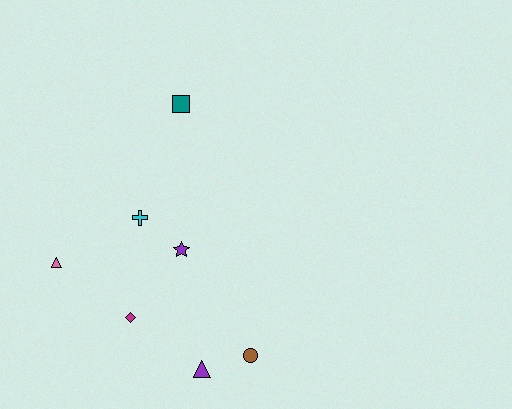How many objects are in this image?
There are 7 objects.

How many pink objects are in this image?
There is 1 pink object.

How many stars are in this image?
There is 1 star.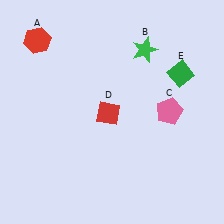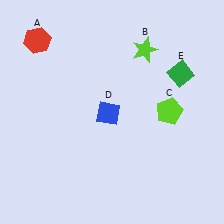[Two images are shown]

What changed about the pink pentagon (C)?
In Image 1, C is pink. In Image 2, it changed to lime.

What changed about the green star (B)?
In Image 1, B is green. In Image 2, it changed to lime.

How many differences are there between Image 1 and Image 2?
There are 3 differences between the two images.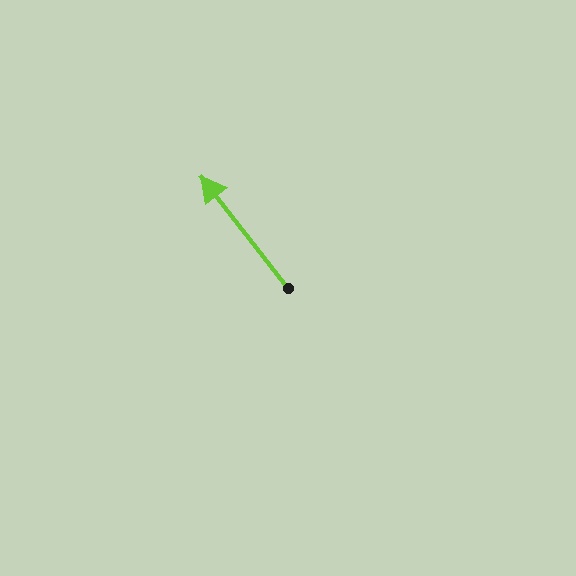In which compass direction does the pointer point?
Northwest.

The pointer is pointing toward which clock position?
Roughly 11 o'clock.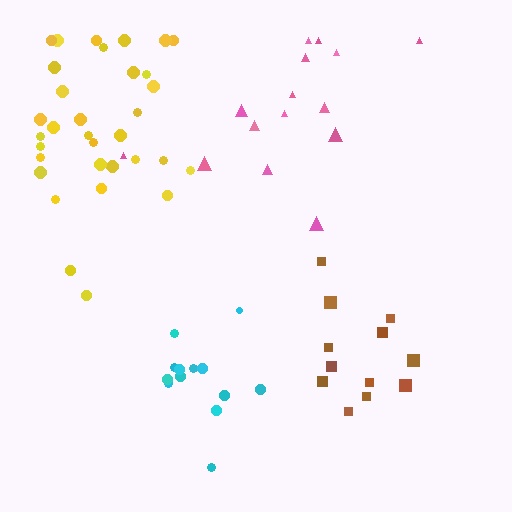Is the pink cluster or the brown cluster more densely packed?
Brown.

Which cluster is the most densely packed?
Brown.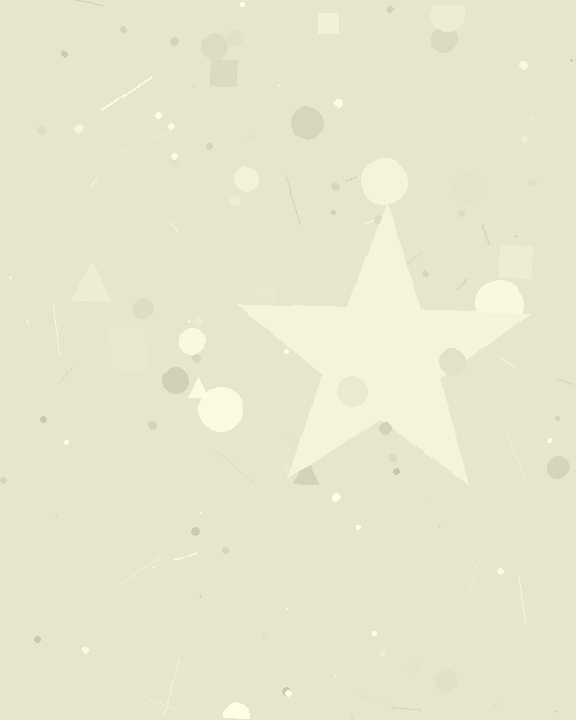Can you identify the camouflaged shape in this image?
The camouflaged shape is a star.